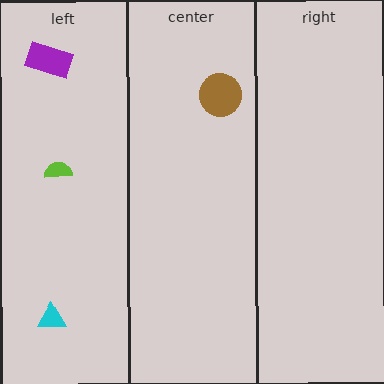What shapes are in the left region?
The purple rectangle, the lime semicircle, the cyan triangle.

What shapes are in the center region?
The brown circle.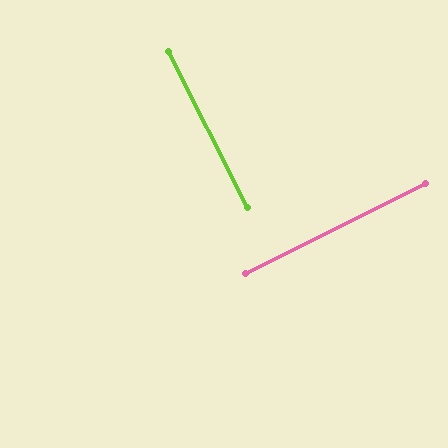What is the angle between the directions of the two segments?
Approximately 90 degrees.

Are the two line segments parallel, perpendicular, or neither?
Perpendicular — they meet at approximately 90°.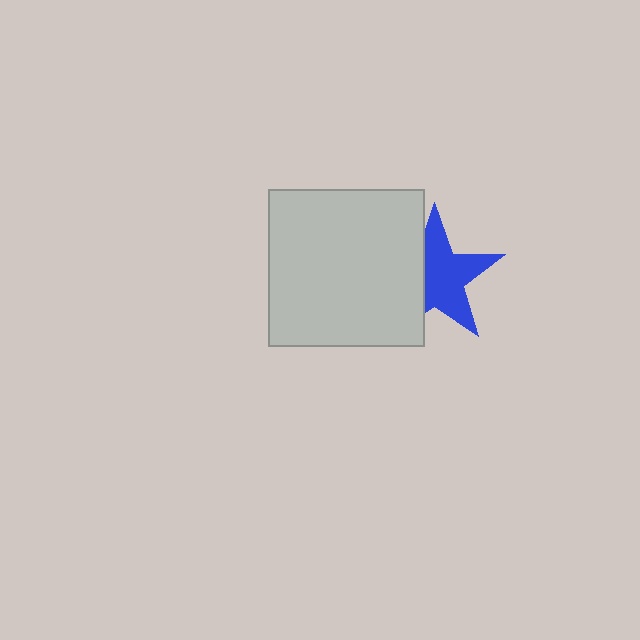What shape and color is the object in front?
The object in front is a light gray square.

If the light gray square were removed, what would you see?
You would see the complete blue star.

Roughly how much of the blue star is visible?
About half of it is visible (roughly 64%).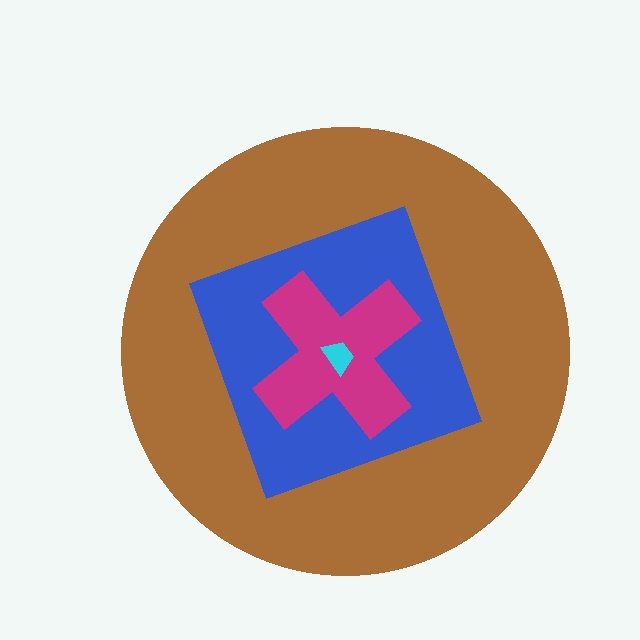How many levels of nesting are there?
4.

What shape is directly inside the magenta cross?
The cyan trapezoid.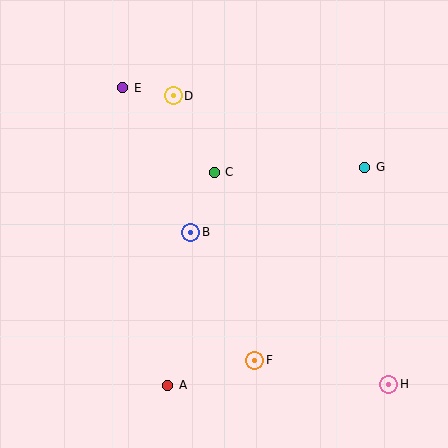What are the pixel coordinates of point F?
Point F is at (255, 360).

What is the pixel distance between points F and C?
The distance between F and C is 193 pixels.